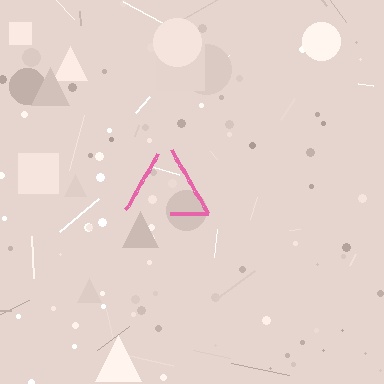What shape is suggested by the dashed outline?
The dashed outline suggests a triangle.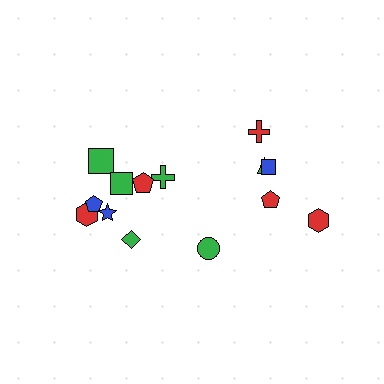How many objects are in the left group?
There are 8 objects.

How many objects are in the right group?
There are 6 objects.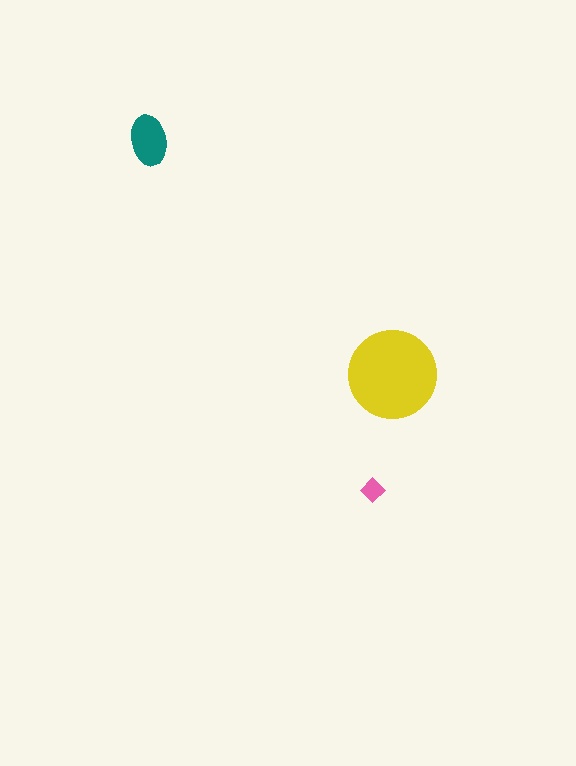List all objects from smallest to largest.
The pink diamond, the teal ellipse, the yellow circle.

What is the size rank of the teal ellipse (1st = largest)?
2nd.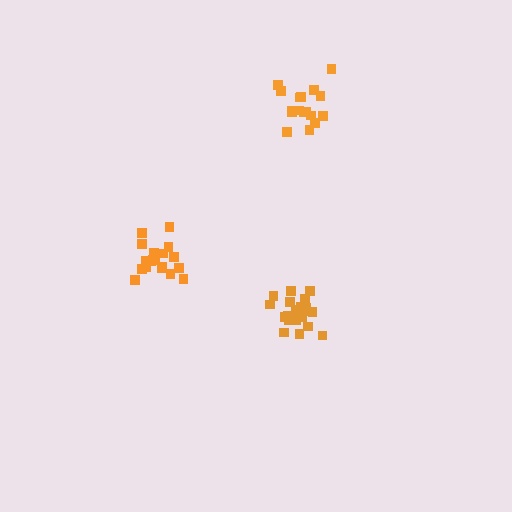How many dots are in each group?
Group 1: 19 dots, Group 2: 20 dots, Group 3: 18 dots (57 total).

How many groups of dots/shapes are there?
There are 3 groups.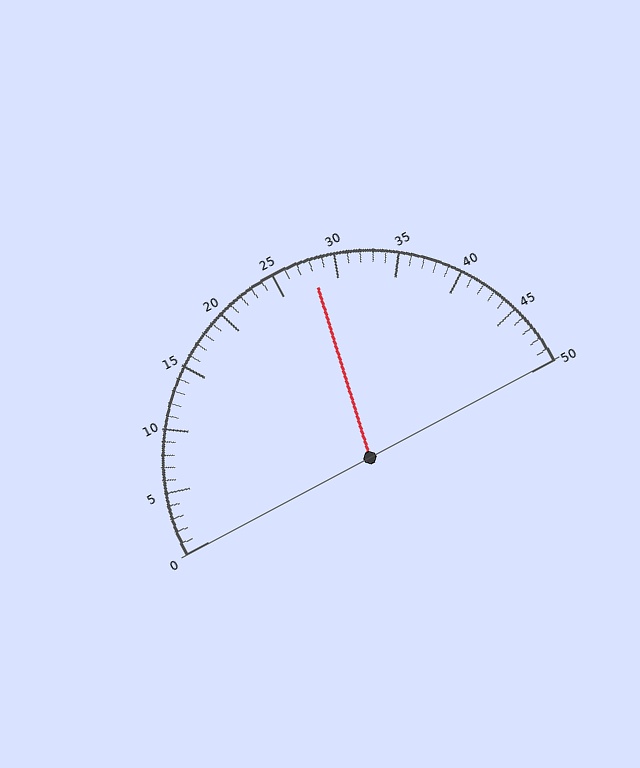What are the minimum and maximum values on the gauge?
The gauge ranges from 0 to 50.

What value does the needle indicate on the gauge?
The needle indicates approximately 28.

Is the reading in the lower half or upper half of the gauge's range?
The reading is in the upper half of the range (0 to 50).